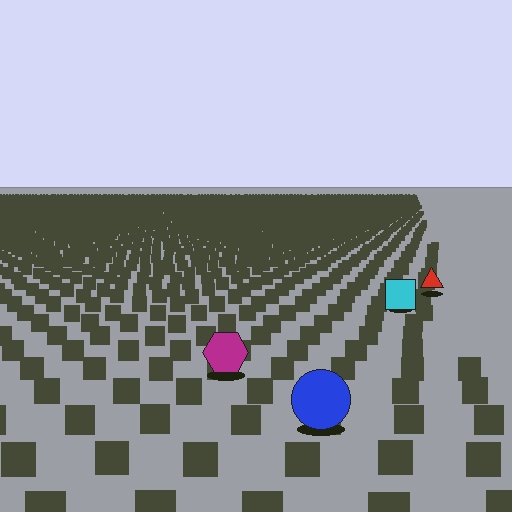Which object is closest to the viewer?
The blue circle is closest. The texture marks near it are larger and more spread out.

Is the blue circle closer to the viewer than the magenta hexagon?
Yes. The blue circle is closer — you can tell from the texture gradient: the ground texture is coarser near it.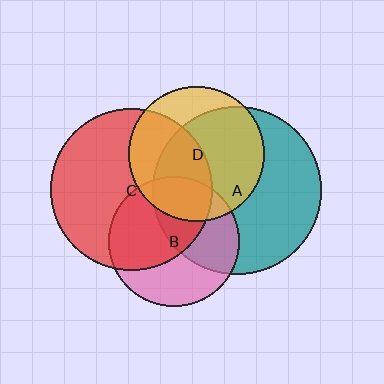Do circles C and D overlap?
Yes.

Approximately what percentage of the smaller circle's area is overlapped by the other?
Approximately 45%.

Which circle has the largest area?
Circle A (teal).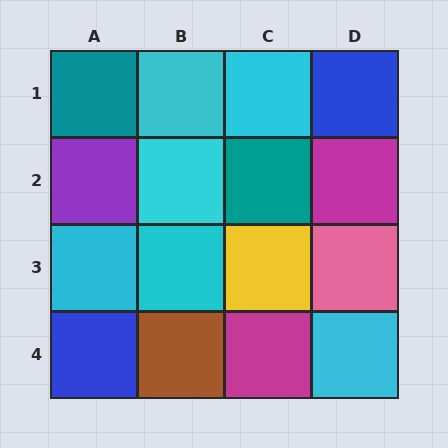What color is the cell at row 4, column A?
Blue.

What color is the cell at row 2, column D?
Magenta.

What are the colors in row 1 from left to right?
Teal, cyan, cyan, blue.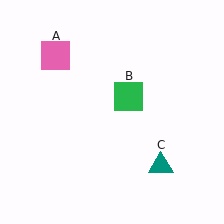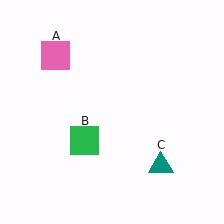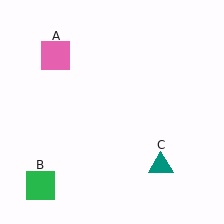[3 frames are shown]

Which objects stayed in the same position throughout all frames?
Pink square (object A) and teal triangle (object C) remained stationary.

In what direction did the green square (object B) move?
The green square (object B) moved down and to the left.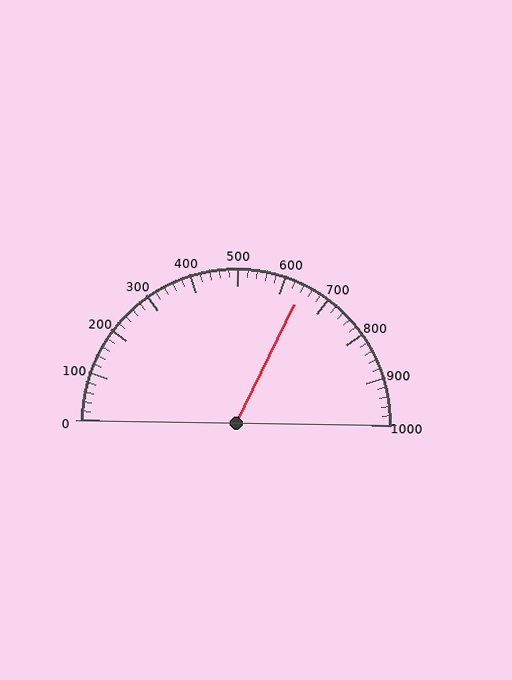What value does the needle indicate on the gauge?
The needle indicates approximately 640.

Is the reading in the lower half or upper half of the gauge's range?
The reading is in the upper half of the range (0 to 1000).